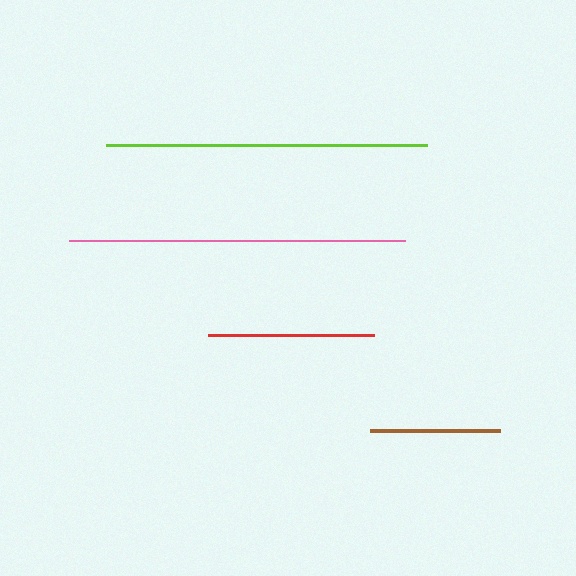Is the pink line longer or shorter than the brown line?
The pink line is longer than the brown line.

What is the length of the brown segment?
The brown segment is approximately 131 pixels long.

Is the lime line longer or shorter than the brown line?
The lime line is longer than the brown line.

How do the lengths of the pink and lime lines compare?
The pink and lime lines are approximately the same length.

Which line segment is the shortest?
The brown line is the shortest at approximately 131 pixels.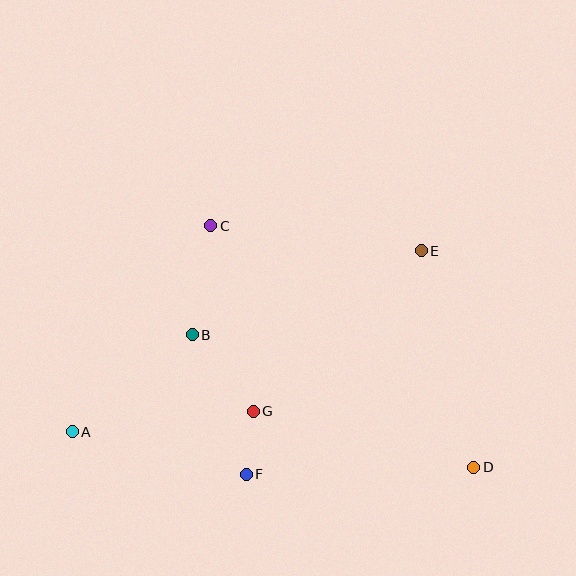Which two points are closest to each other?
Points F and G are closest to each other.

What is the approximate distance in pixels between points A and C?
The distance between A and C is approximately 248 pixels.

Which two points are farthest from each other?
Points A and D are farthest from each other.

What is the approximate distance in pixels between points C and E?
The distance between C and E is approximately 212 pixels.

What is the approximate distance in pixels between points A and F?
The distance between A and F is approximately 179 pixels.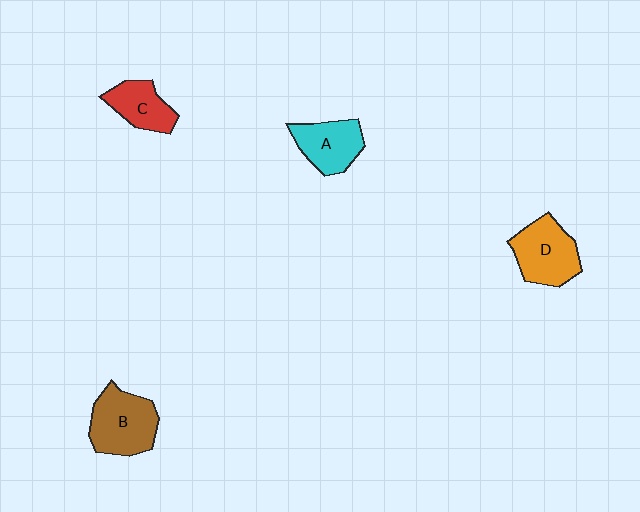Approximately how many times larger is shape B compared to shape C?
Approximately 1.5 times.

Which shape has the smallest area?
Shape C (red).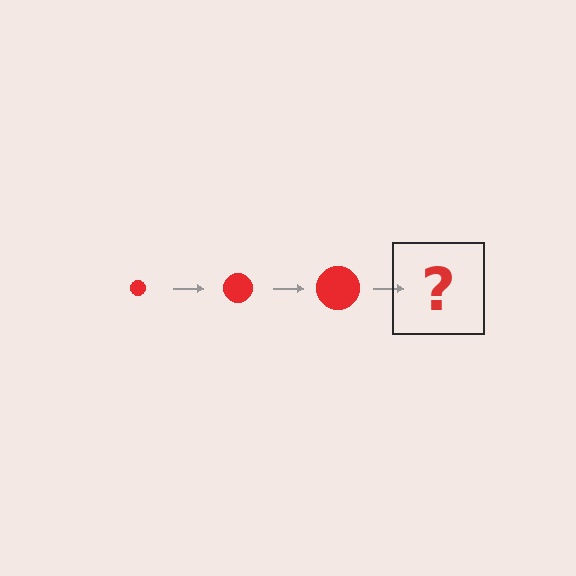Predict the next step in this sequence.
The next step is a red circle, larger than the previous one.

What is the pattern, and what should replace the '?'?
The pattern is that the circle gets progressively larger each step. The '?' should be a red circle, larger than the previous one.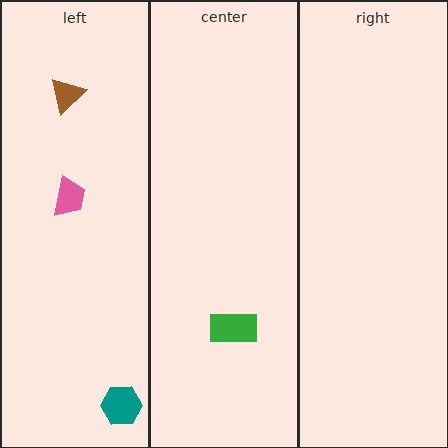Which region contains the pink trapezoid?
The left region.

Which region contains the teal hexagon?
The left region.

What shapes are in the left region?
The pink trapezoid, the brown triangle, the teal hexagon.